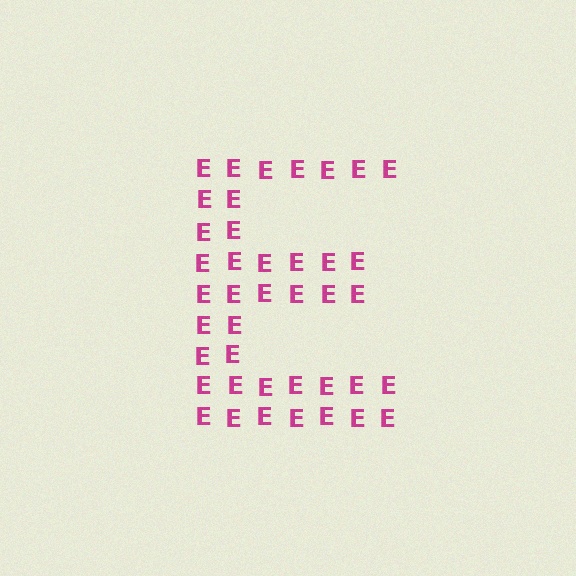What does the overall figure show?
The overall figure shows the letter E.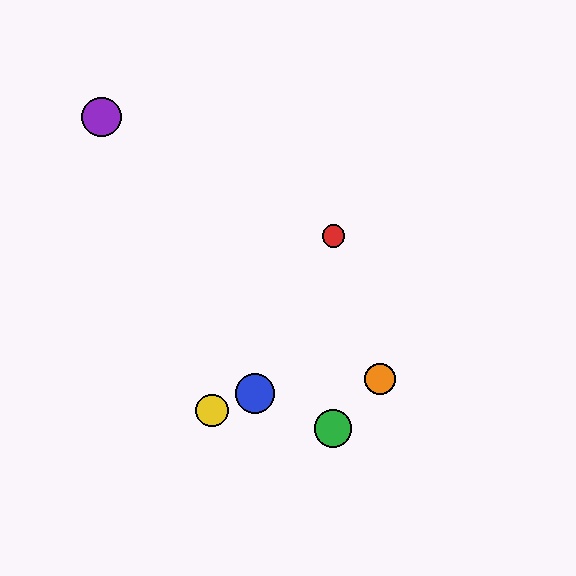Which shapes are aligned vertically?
The red circle, the green circle are aligned vertically.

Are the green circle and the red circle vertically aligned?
Yes, both are at x≈333.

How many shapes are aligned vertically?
2 shapes (the red circle, the green circle) are aligned vertically.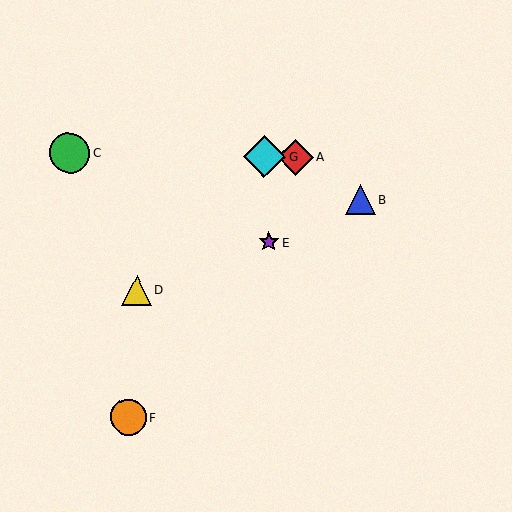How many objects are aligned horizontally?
3 objects (A, C, G) are aligned horizontally.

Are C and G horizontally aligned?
Yes, both are at y≈153.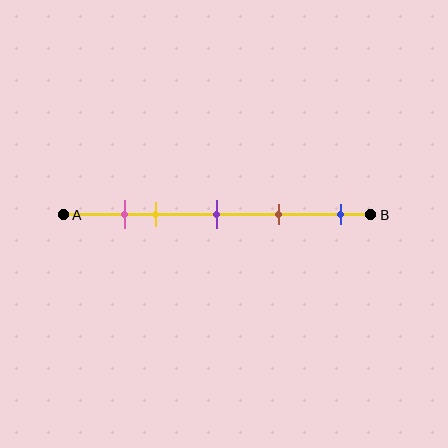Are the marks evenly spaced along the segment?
No, the marks are not evenly spaced.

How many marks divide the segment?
There are 5 marks dividing the segment.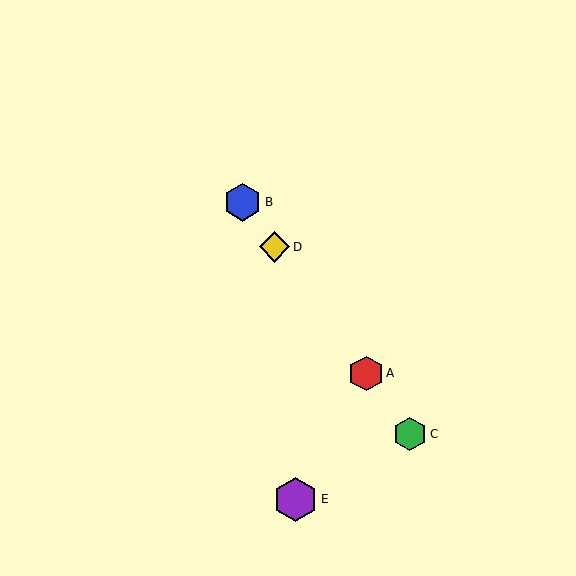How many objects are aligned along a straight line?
4 objects (A, B, C, D) are aligned along a straight line.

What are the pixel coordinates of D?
Object D is at (275, 247).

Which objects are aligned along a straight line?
Objects A, B, C, D are aligned along a straight line.